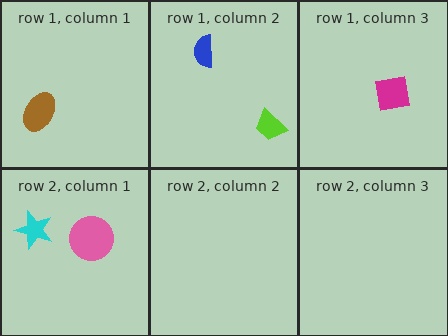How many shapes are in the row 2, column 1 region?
2.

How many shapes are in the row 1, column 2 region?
2.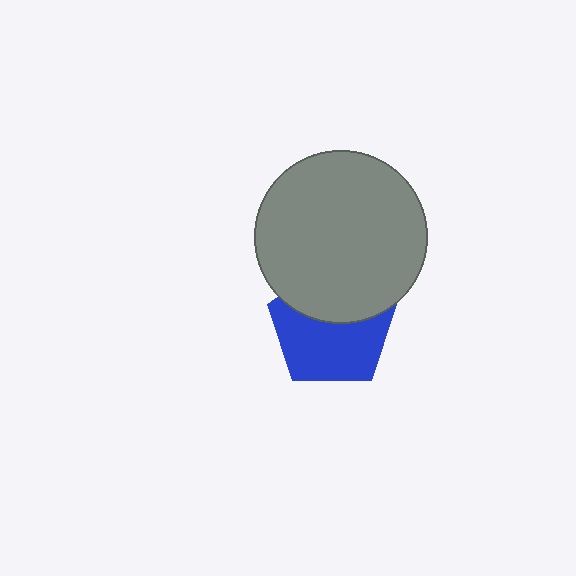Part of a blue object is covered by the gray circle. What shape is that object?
It is a pentagon.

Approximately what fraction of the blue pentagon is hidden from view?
Roughly 40% of the blue pentagon is hidden behind the gray circle.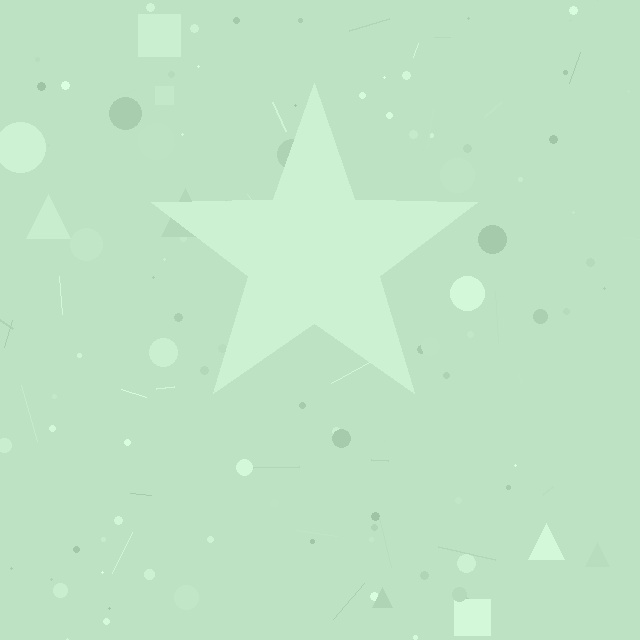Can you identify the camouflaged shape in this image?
The camouflaged shape is a star.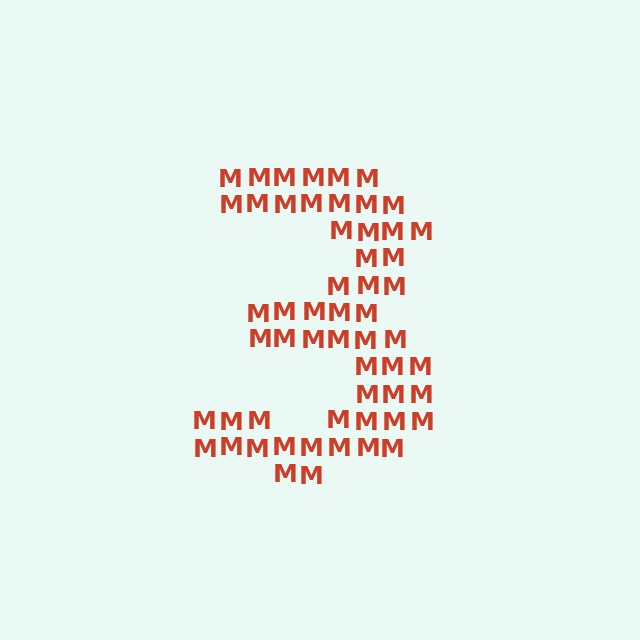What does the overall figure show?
The overall figure shows the digit 3.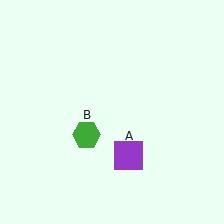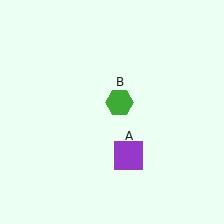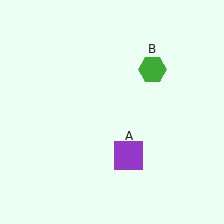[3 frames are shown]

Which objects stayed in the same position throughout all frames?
Purple square (object A) remained stationary.